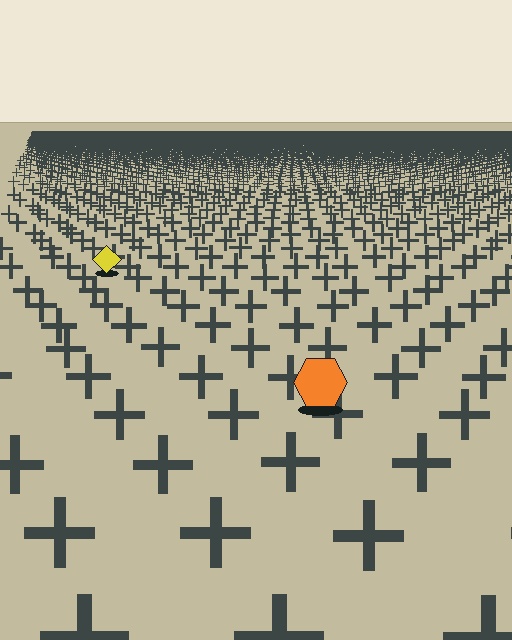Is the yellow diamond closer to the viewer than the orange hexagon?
No. The orange hexagon is closer — you can tell from the texture gradient: the ground texture is coarser near it.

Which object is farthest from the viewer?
The yellow diamond is farthest from the viewer. It appears smaller and the ground texture around it is denser.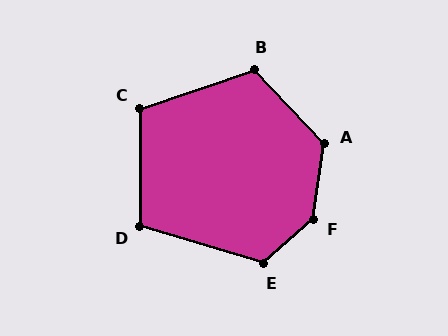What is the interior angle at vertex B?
Approximately 115 degrees (obtuse).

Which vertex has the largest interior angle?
F, at approximately 139 degrees.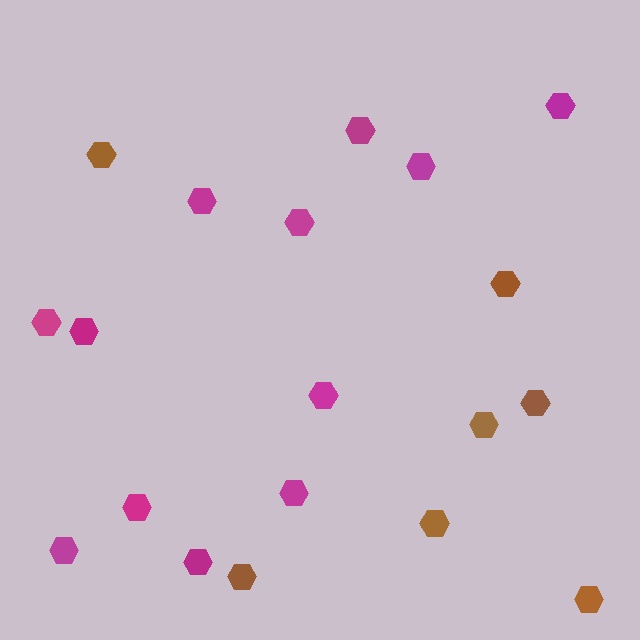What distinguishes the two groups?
There are 2 groups: one group of brown hexagons (7) and one group of magenta hexagons (12).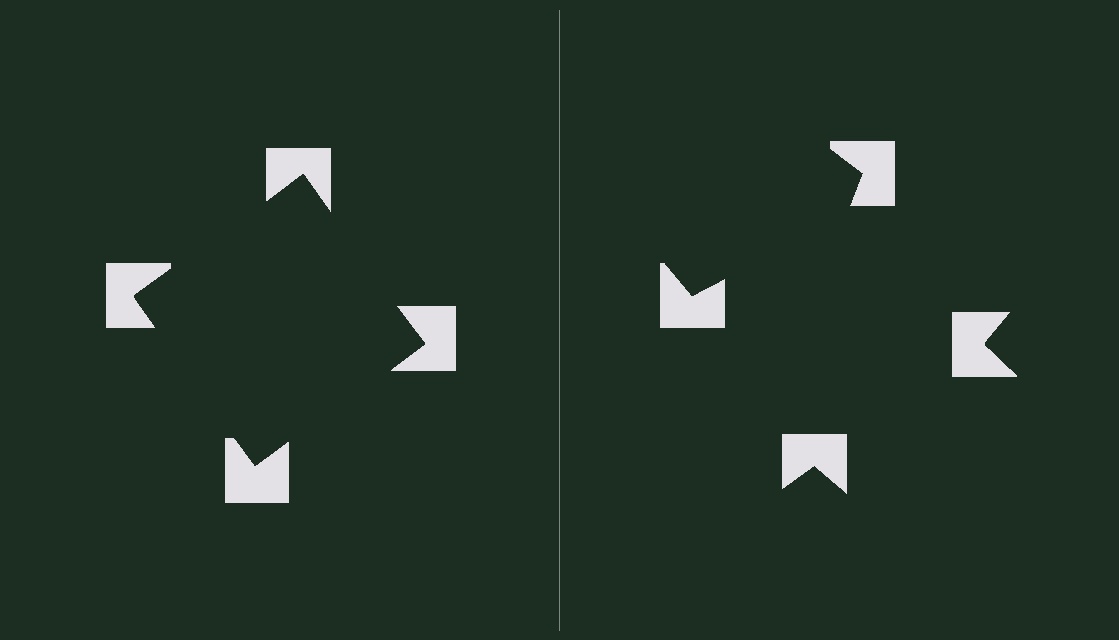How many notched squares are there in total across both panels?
8 — 4 on each side.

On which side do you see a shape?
An illusory square appears on the left side. On the right side the wedge cuts are rotated, so no coherent shape forms.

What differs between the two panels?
The notched squares are positioned identically on both sides; only the wedge orientations differ. On the left they align to a square; on the right they are misaligned.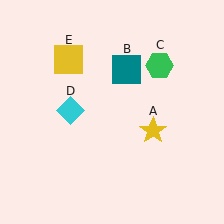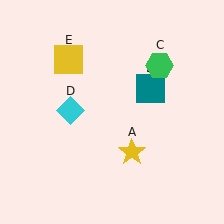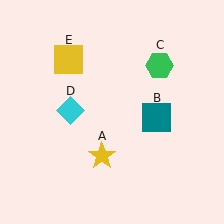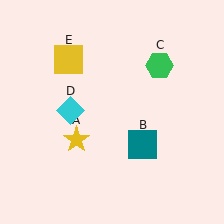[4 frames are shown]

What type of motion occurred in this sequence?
The yellow star (object A), teal square (object B) rotated clockwise around the center of the scene.